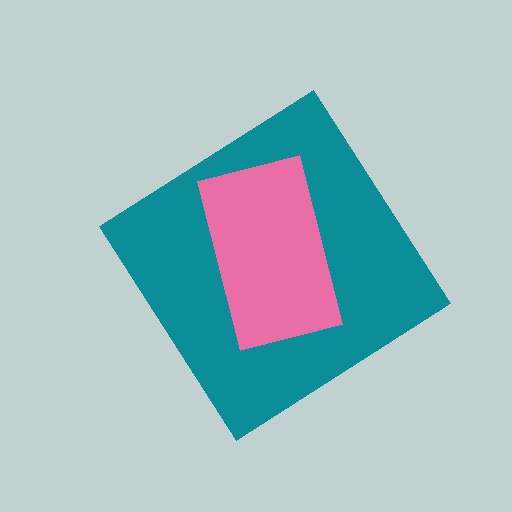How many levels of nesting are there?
2.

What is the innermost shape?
The pink rectangle.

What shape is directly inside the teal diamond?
The pink rectangle.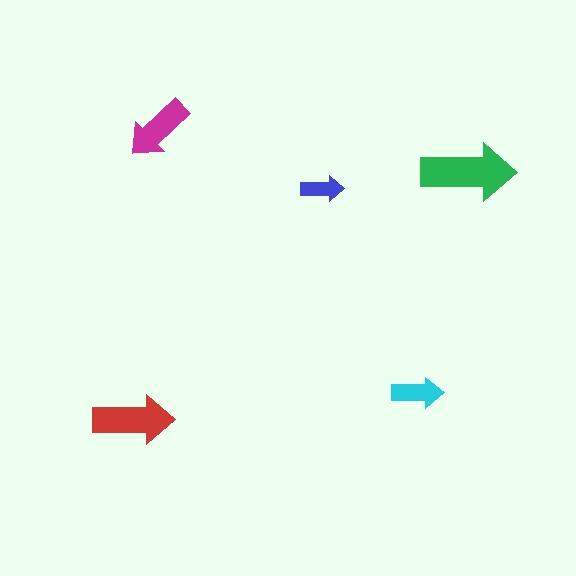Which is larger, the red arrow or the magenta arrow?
The red one.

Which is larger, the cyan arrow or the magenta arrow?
The magenta one.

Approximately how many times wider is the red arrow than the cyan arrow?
About 1.5 times wider.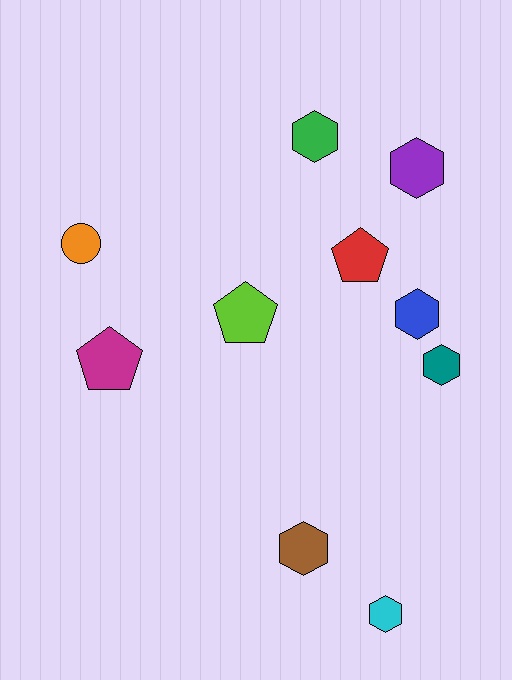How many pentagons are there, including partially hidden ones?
There are 3 pentagons.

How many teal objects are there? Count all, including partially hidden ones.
There is 1 teal object.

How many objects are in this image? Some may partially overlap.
There are 10 objects.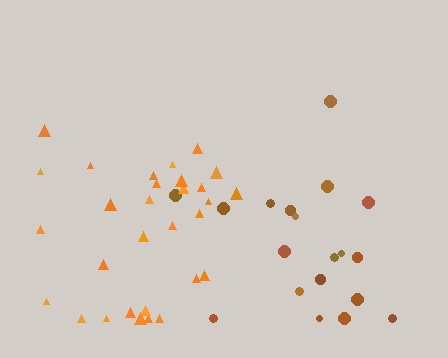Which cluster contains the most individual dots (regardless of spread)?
Orange (30).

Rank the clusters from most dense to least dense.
orange, brown.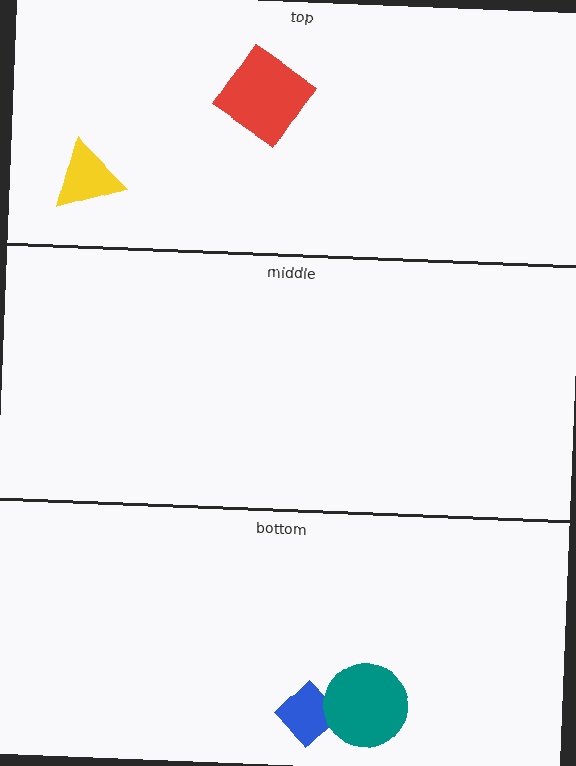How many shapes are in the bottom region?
2.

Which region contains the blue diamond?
The bottom region.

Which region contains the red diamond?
The top region.